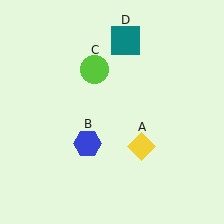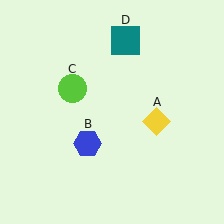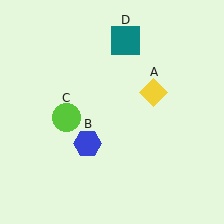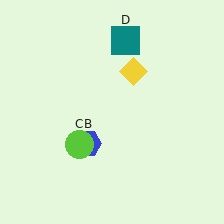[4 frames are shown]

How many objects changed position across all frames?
2 objects changed position: yellow diamond (object A), lime circle (object C).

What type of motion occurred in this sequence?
The yellow diamond (object A), lime circle (object C) rotated counterclockwise around the center of the scene.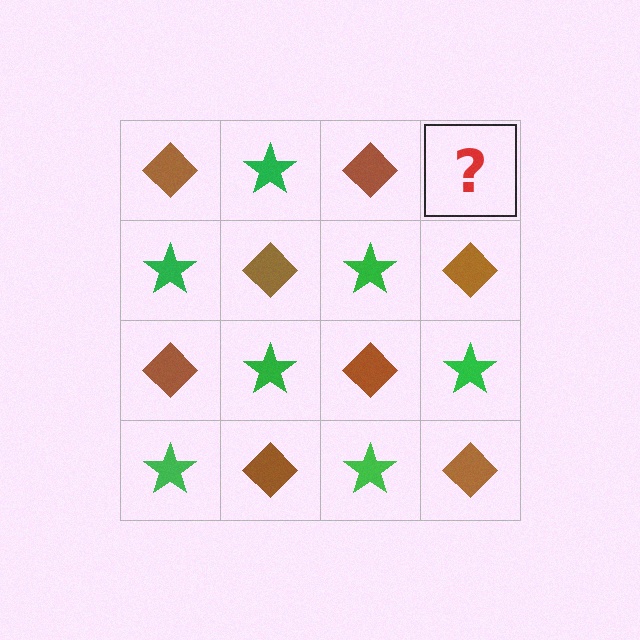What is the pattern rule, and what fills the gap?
The rule is that it alternates brown diamond and green star in a checkerboard pattern. The gap should be filled with a green star.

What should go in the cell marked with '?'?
The missing cell should contain a green star.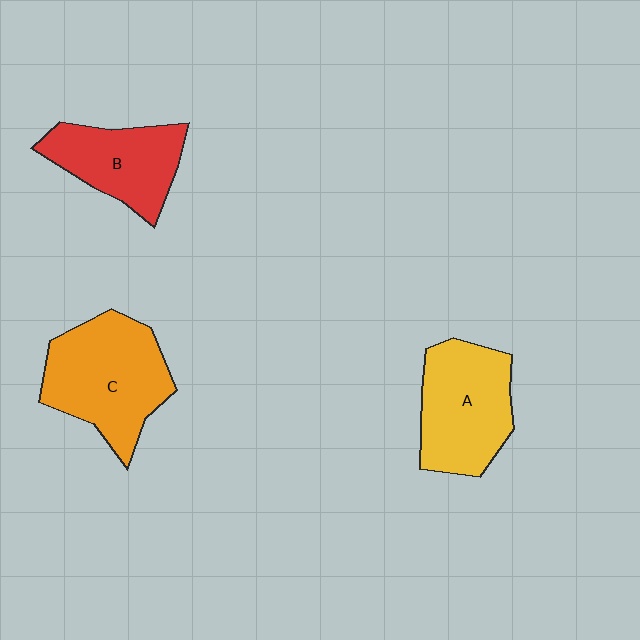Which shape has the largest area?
Shape C (orange).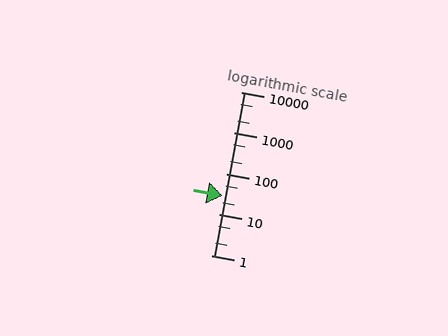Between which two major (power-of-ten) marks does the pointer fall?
The pointer is between 10 and 100.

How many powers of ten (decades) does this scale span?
The scale spans 4 decades, from 1 to 10000.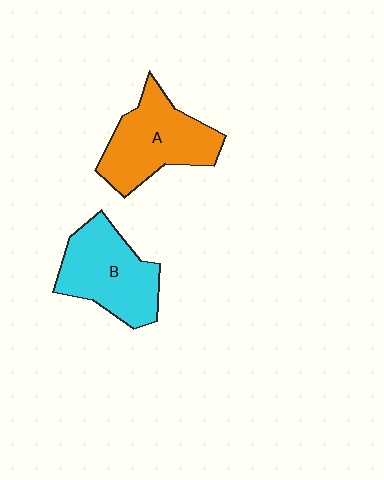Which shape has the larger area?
Shape A (orange).